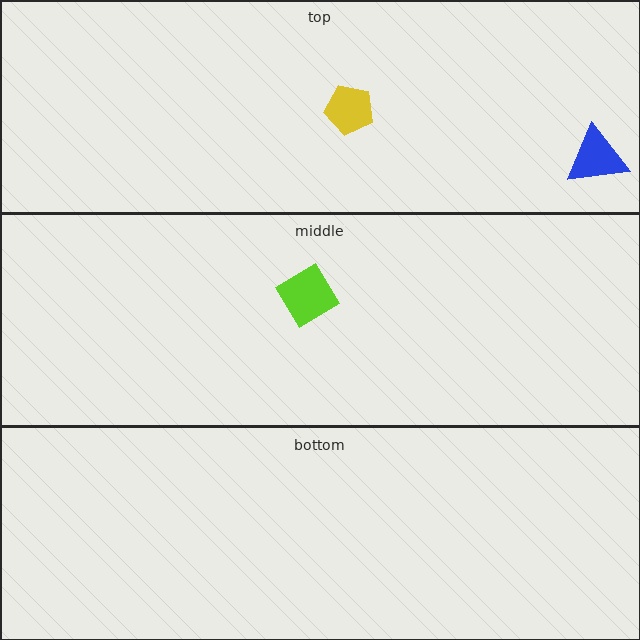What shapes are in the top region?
The blue triangle, the yellow pentagon.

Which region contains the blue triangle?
The top region.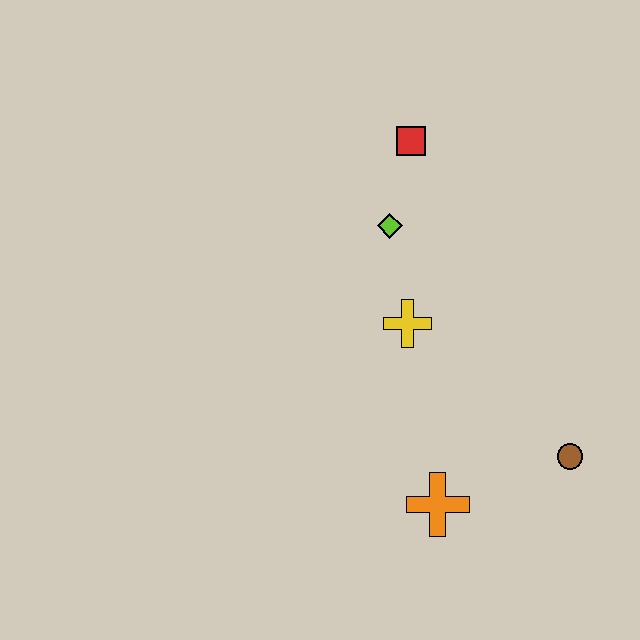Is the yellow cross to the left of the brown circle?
Yes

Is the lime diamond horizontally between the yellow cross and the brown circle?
No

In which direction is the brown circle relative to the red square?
The brown circle is below the red square.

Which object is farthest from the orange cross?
The red square is farthest from the orange cross.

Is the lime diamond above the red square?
No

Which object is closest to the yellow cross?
The lime diamond is closest to the yellow cross.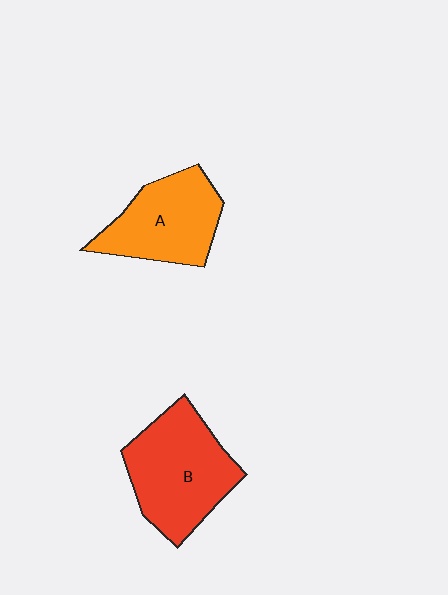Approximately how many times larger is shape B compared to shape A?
Approximately 1.2 times.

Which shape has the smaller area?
Shape A (orange).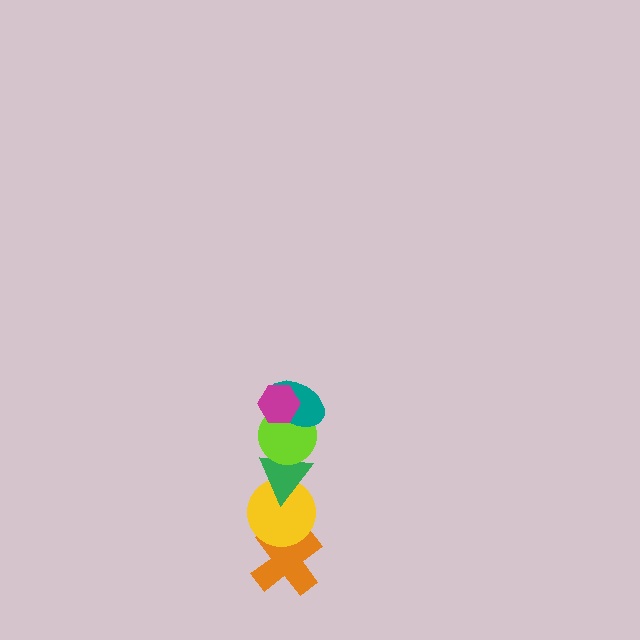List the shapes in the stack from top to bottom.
From top to bottom: the magenta hexagon, the teal ellipse, the lime circle, the green triangle, the yellow circle, the orange cross.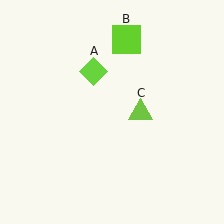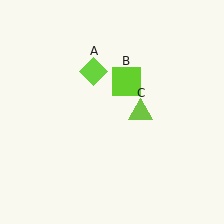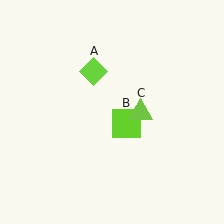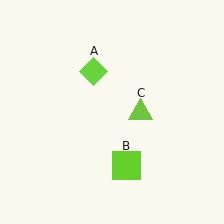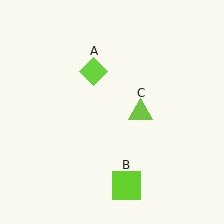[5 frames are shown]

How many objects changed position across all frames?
1 object changed position: lime square (object B).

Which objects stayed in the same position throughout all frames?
Lime diamond (object A) and lime triangle (object C) remained stationary.